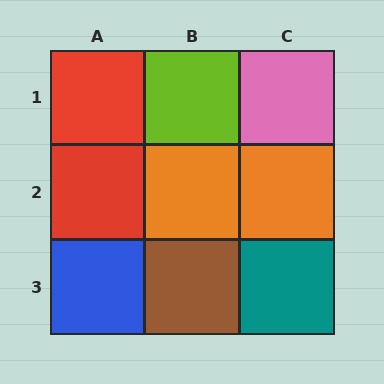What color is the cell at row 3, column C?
Teal.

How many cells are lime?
1 cell is lime.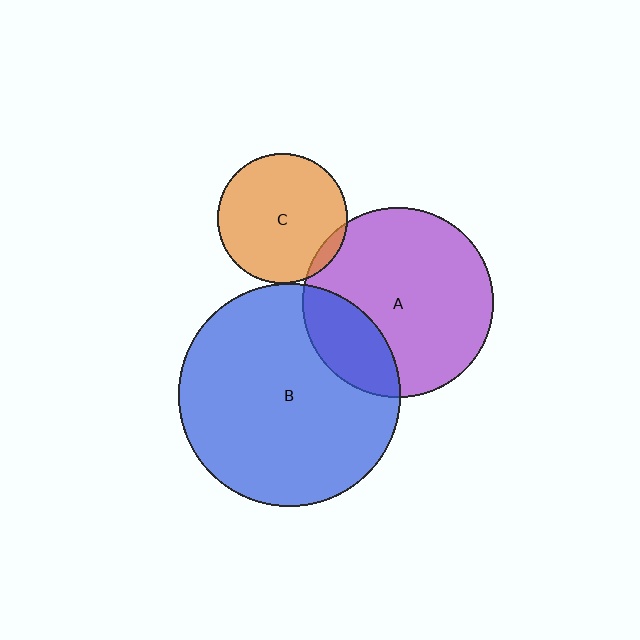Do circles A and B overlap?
Yes.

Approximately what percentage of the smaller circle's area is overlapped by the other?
Approximately 25%.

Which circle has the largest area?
Circle B (blue).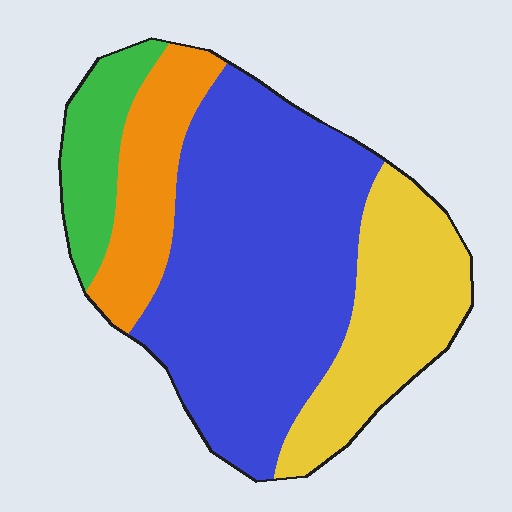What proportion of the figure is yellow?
Yellow covers about 25% of the figure.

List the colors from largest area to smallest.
From largest to smallest: blue, yellow, orange, green.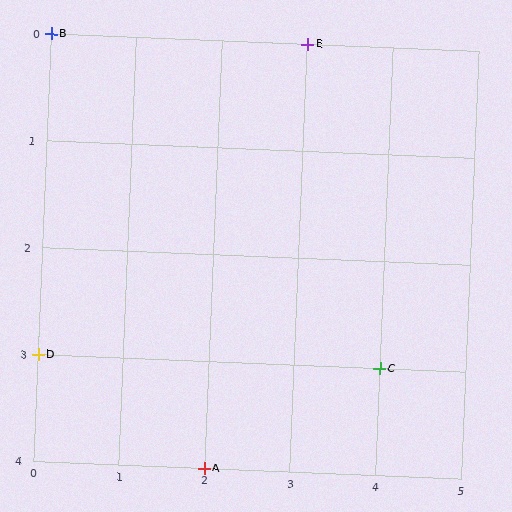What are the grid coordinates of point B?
Point B is at grid coordinates (0, 0).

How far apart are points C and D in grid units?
Points C and D are 4 columns apart.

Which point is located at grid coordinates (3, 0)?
Point E is at (3, 0).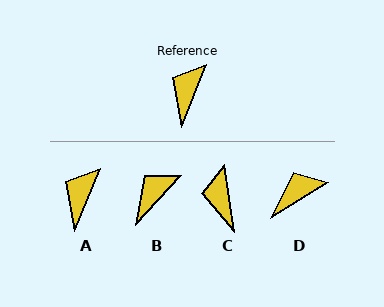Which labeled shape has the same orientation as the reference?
A.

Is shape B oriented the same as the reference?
No, it is off by about 20 degrees.